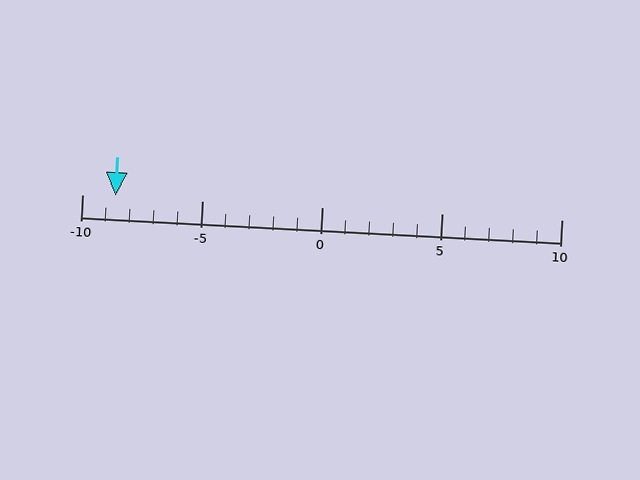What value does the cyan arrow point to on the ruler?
The cyan arrow points to approximately -9.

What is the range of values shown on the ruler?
The ruler shows values from -10 to 10.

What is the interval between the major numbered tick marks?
The major tick marks are spaced 5 units apart.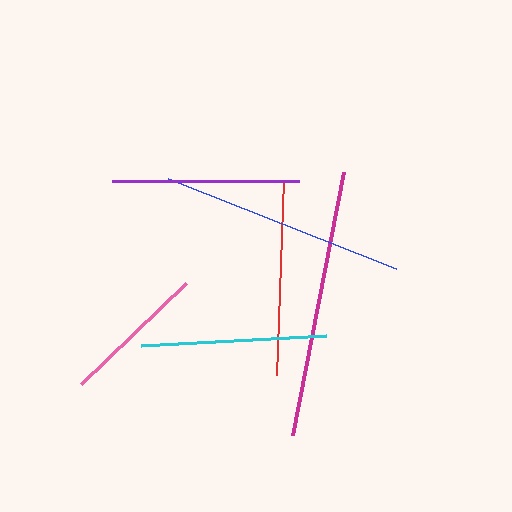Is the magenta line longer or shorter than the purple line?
The magenta line is longer than the purple line.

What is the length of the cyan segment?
The cyan segment is approximately 185 pixels long.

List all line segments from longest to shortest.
From longest to shortest: magenta, blue, red, purple, cyan, pink.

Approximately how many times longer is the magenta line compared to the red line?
The magenta line is approximately 1.4 times the length of the red line.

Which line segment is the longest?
The magenta line is the longest at approximately 267 pixels.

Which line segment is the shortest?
The pink line is the shortest at approximately 145 pixels.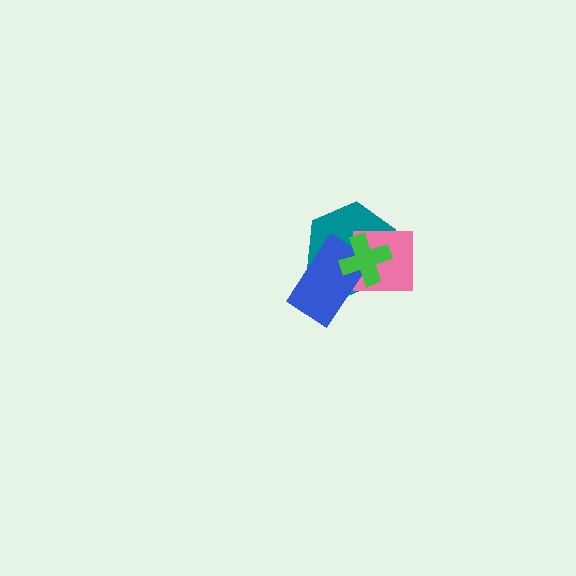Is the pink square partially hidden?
Yes, it is partially covered by another shape.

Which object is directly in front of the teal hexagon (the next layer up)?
The pink square is directly in front of the teal hexagon.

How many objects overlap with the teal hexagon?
3 objects overlap with the teal hexagon.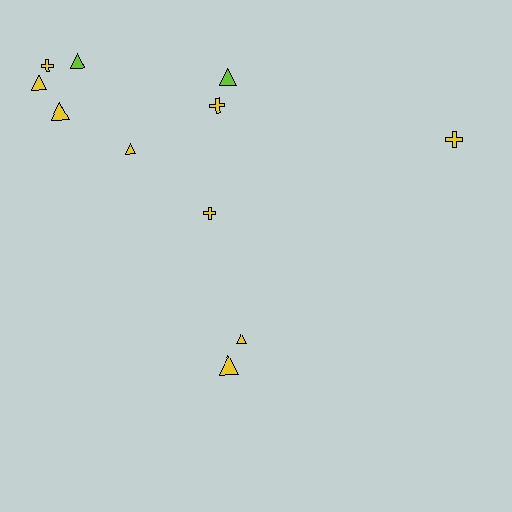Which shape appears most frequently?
Triangle, with 7 objects.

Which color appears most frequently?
Yellow, with 9 objects.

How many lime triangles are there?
There are 2 lime triangles.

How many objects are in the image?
There are 11 objects.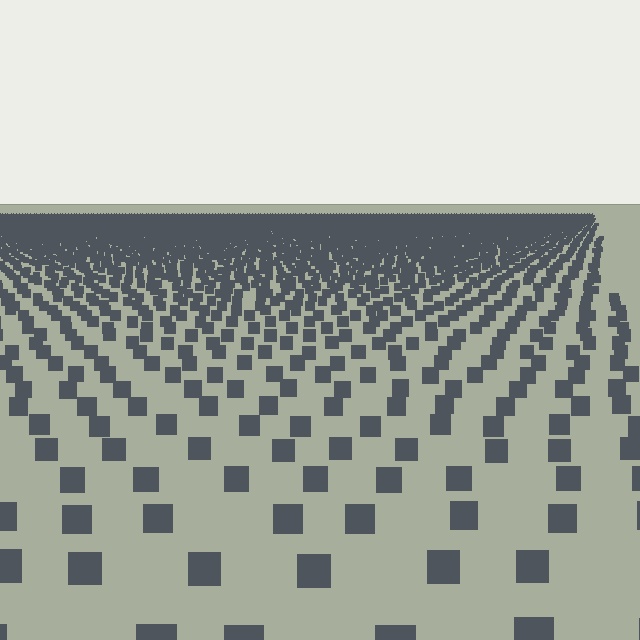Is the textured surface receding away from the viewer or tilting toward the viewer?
The surface is receding away from the viewer. Texture elements get smaller and denser toward the top.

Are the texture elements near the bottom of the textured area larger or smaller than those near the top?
Larger. Near the bottom, elements are closer to the viewer and appear at a bigger on-screen size.